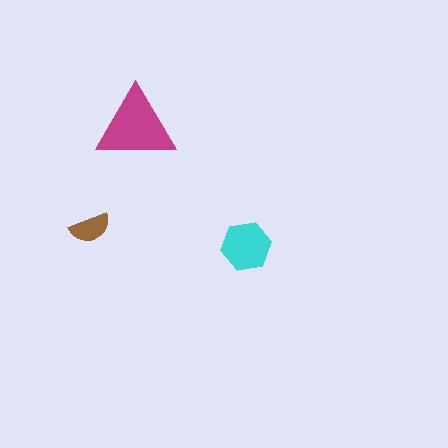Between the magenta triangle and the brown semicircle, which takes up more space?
The magenta triangle.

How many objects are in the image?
There are 3 objects in the image.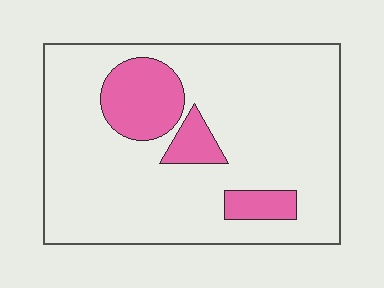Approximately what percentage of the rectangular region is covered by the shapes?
Approximately 15%.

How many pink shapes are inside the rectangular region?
3.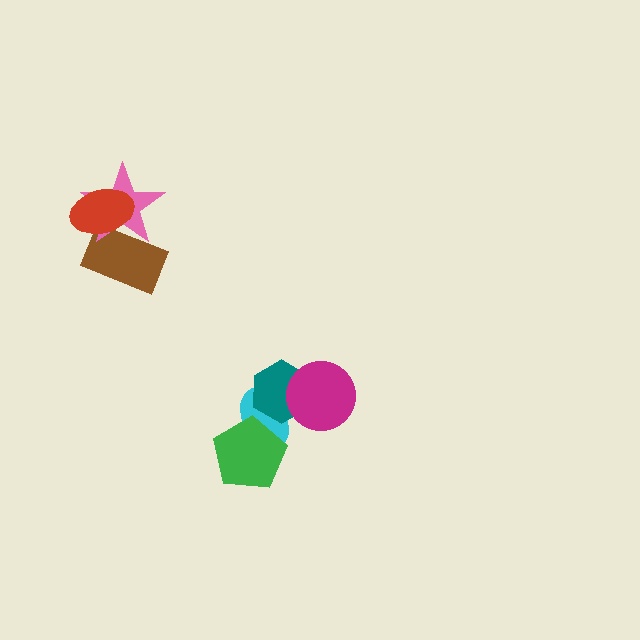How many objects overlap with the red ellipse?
2 objects overlap with the red ellipse.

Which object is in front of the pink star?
The red ellipse is in front of the pink star.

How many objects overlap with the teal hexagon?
2 objects overlap with the teal hexagon.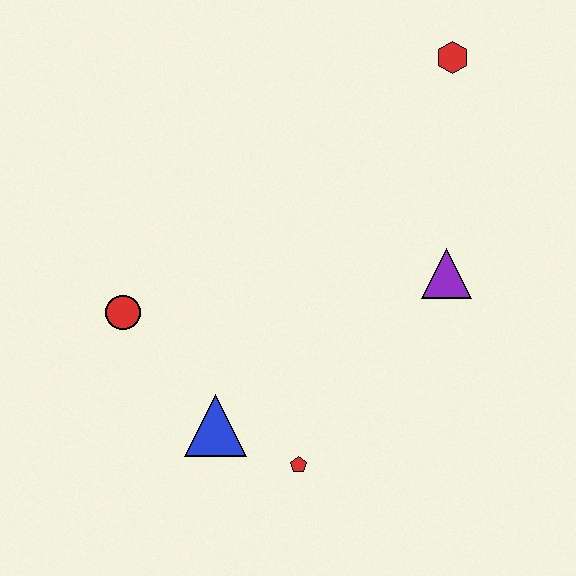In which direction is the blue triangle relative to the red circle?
The blue triangle is below the red circle.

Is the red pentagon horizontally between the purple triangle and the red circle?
Yes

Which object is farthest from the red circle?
The red hexagon is farthest from the red circle.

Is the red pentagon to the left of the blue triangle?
No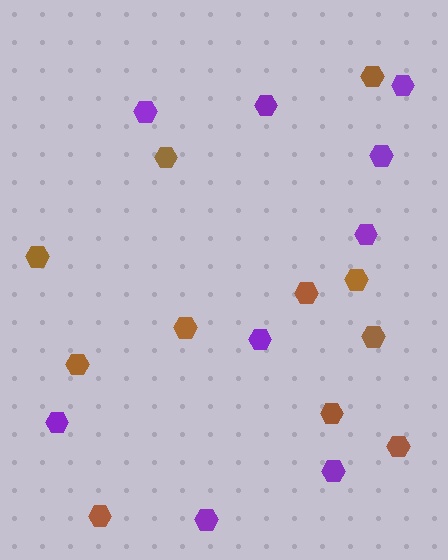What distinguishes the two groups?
There are 2 groups: one group of purple hexagons (9) and one group of brown hexagons (11).